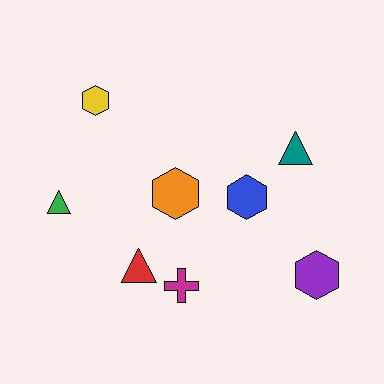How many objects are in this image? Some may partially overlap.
There are 8 objects.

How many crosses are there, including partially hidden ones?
There is 1 cross.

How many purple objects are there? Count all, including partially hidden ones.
There is 1 purple object.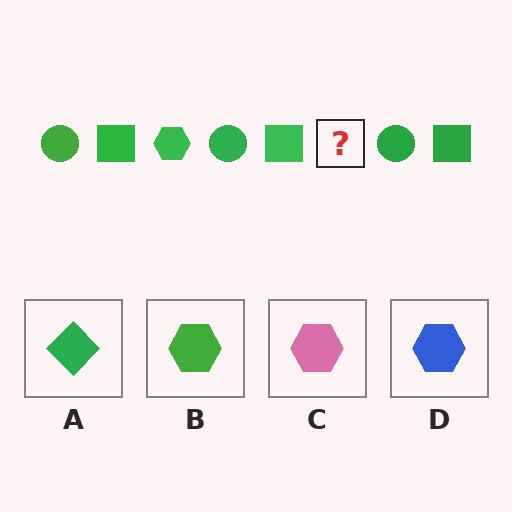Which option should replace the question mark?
Option B.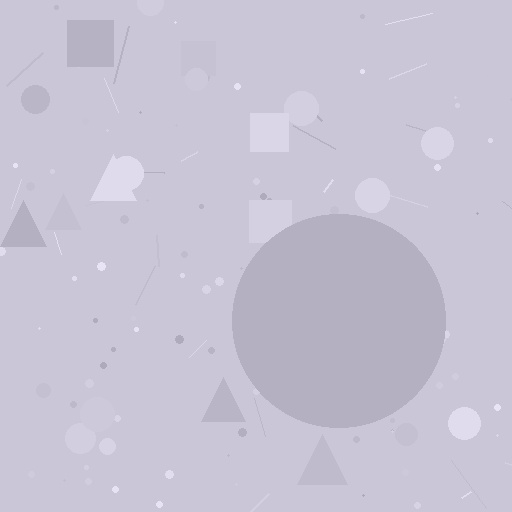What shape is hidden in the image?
A circle is hidden in the image.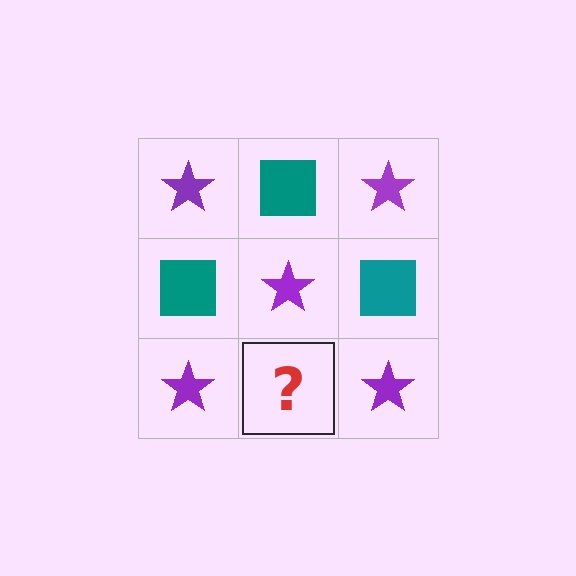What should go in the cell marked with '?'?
The missing cell should contain a teal square.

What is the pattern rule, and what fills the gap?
The rule is that it alternates purple star and teal square in a checkerboard pattern. The gap should be filled with a teal square.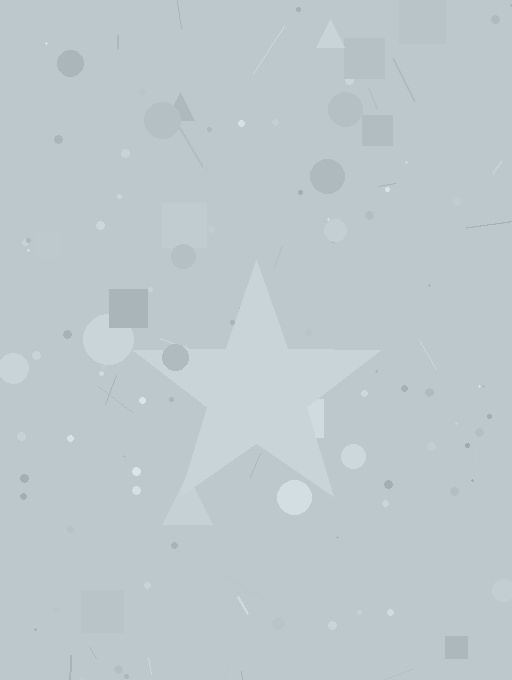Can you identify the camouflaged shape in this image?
The camouflaged shape is a star.